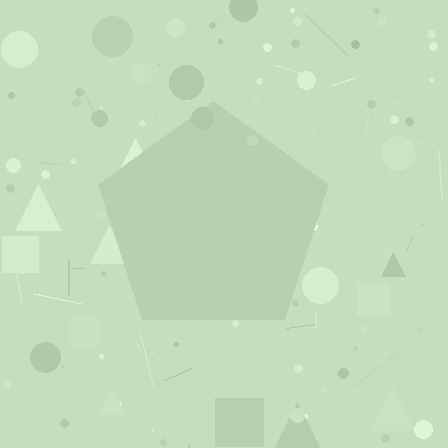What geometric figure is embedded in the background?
A pentagon is embedded in the background.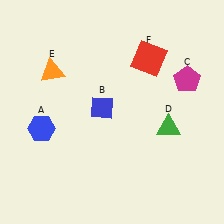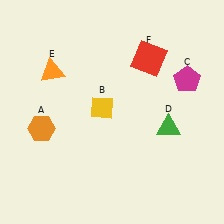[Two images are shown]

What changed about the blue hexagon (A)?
In Image 1, A is blue. In Image 2, it changed to orange.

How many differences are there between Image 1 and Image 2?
There are 2 differences between the two images.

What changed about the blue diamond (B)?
In Image 1, B is blue. In Image 2, it changed to yellow.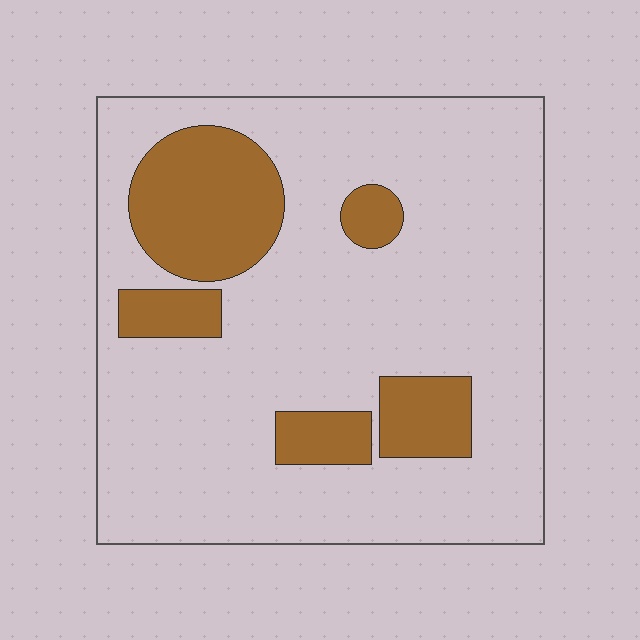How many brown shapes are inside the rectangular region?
5.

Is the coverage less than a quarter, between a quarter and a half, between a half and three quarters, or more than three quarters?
Less than a quarter.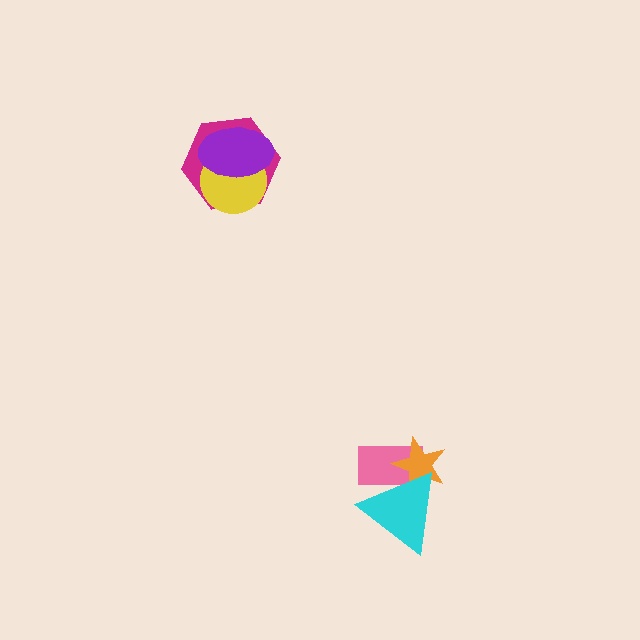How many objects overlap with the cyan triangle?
2 objects overlap with the cyan triangle.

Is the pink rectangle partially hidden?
Yes, it is partially covered by another shape.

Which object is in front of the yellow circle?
The purple ellipse is in front of the yellow circle.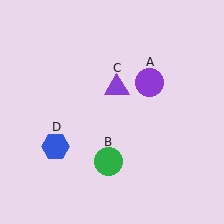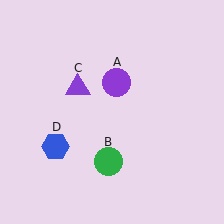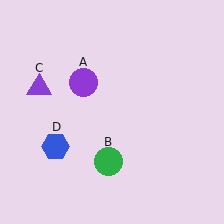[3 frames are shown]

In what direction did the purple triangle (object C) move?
The purple triangle (object C) moved left.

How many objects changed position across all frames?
2 objects changed position: purple circle (object A), purple triangle (object C).